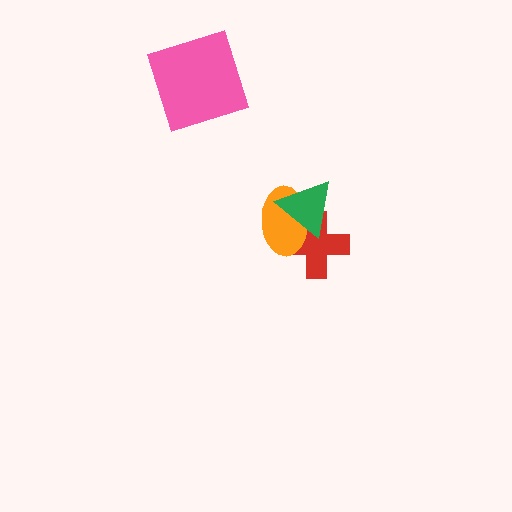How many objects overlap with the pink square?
0 objects overlap with the pink square.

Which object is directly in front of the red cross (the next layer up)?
The orange ellipse is directly in front of the red cross.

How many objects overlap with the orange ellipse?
2 objects overlap with the orange ellipse.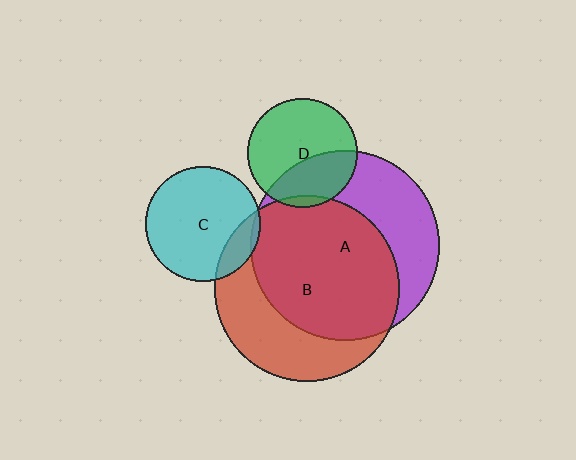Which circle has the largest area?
Circle A (purple).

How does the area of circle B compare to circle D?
Approximately 2.9 times.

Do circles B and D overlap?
Yes.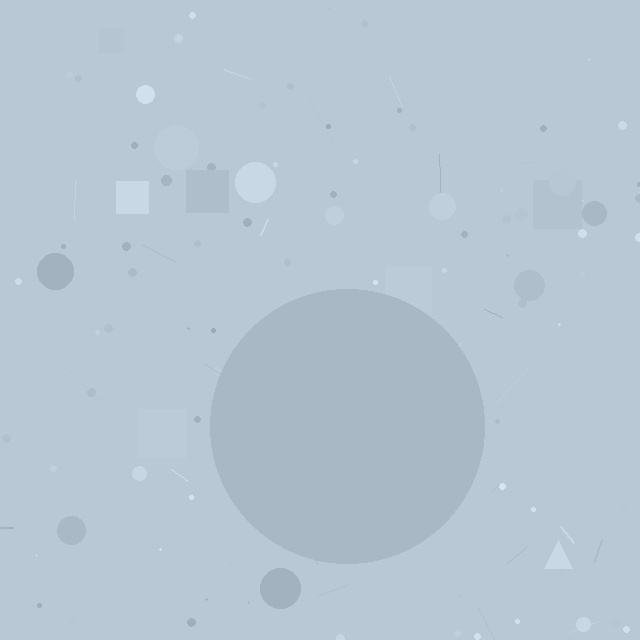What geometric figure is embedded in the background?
A circle is embedded in the background.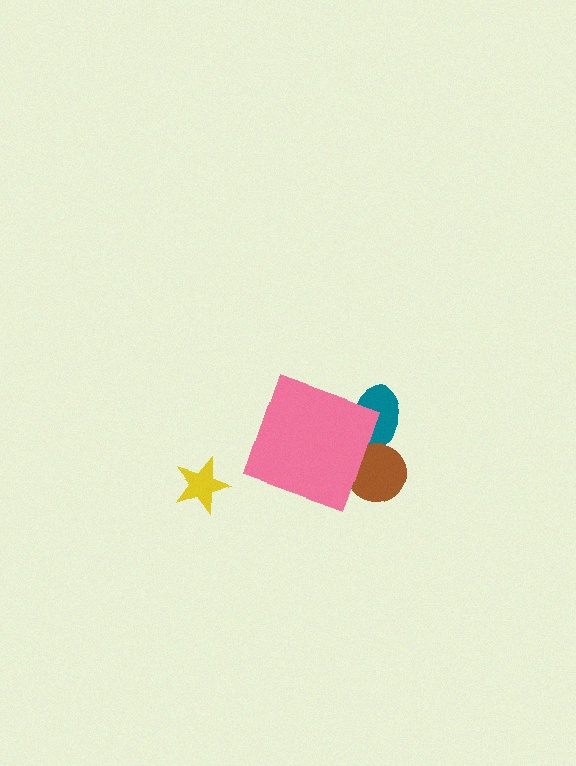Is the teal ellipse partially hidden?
Yes, the teal ellipse is partially hidden behind the pink diamond.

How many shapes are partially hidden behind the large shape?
2 shapes are partially hidden.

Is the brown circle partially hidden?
Yes, the brown circle is partially hidden behind the pink diamond.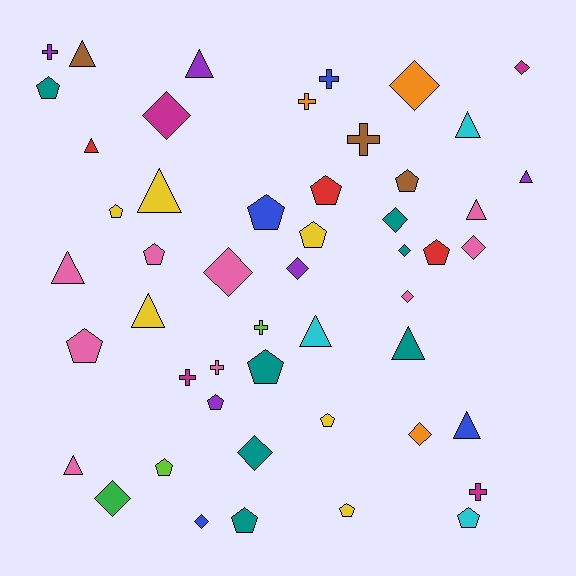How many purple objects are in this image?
There are 5 purple objects.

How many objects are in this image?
There are 50 objects.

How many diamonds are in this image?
There are 13 diamonds.